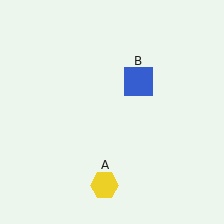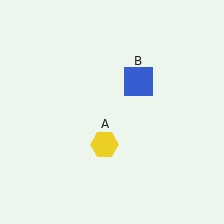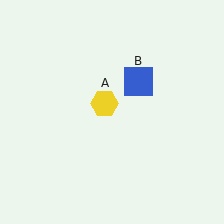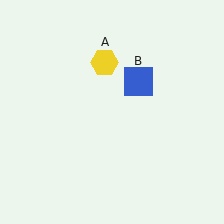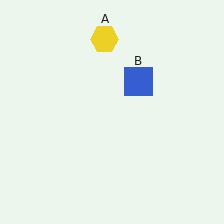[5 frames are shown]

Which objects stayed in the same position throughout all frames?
Blue square (object B) remained stationary.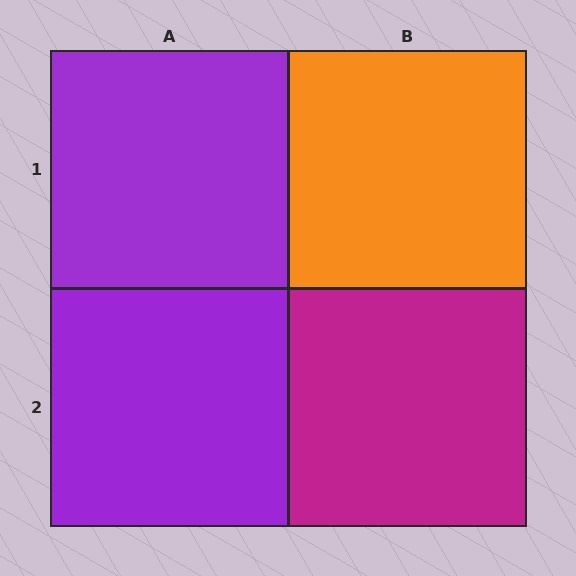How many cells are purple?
2 cells are purple.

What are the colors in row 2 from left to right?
Purple, magenta.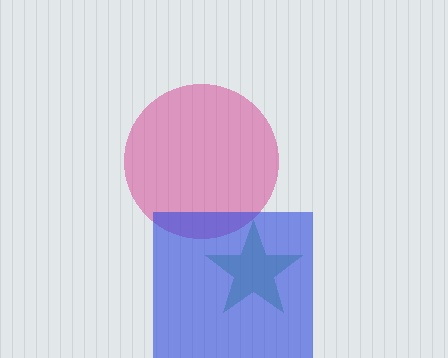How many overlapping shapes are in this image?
There are 3 overlapping shapes in the image.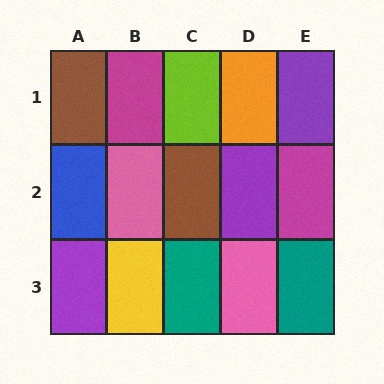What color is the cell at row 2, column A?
Blue.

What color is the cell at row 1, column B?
Magenta.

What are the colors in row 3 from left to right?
Purple, yellow, teal, pink, teal.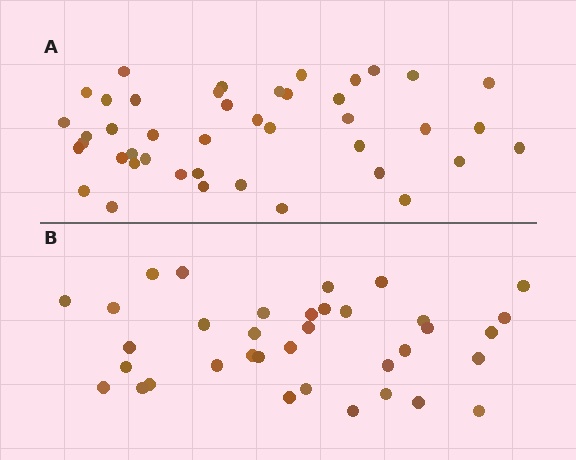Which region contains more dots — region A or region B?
Region A (the top region) has more dots.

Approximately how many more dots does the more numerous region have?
Region A has roughly 8 or so more dots than region B.